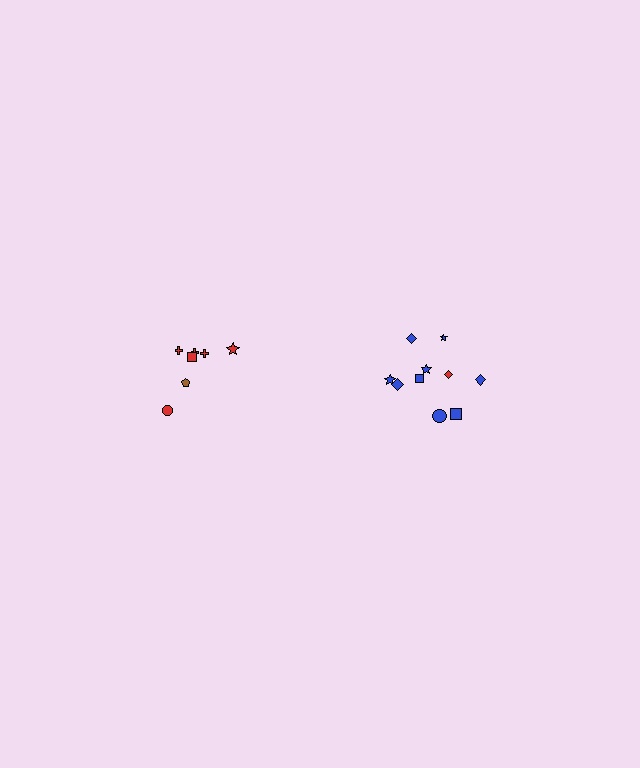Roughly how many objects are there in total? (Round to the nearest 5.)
Roughly 15 objects in total.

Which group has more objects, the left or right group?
The right group.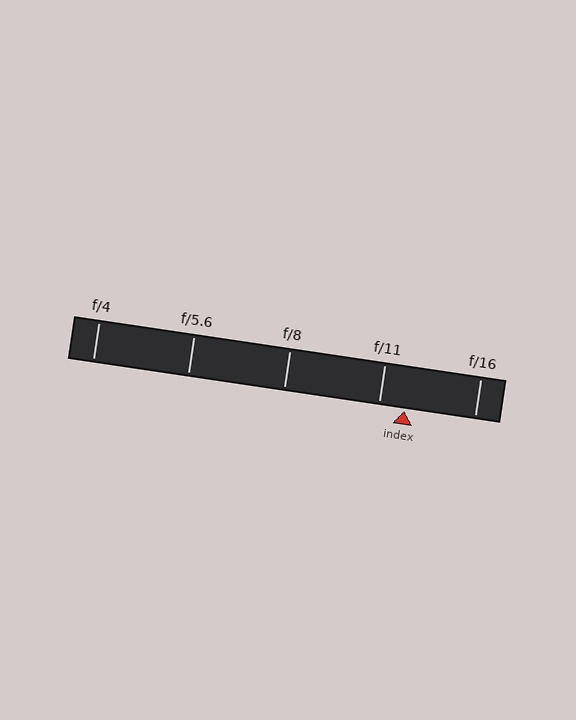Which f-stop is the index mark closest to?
The index mark is closest to f/11.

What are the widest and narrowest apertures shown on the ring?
The widest aperture shown is f/4 and the narrowest is f/16.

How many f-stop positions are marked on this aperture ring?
There are 5 f-stop positions marked.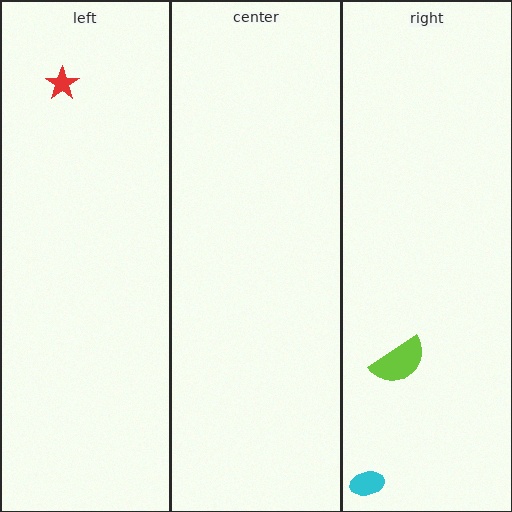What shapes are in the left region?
The red star.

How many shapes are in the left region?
1.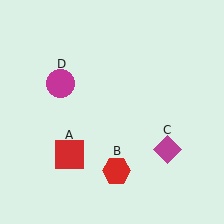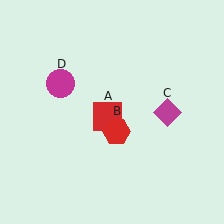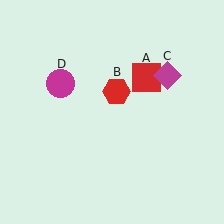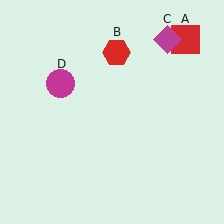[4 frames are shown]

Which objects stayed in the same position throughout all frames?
Magenta circle (object D) remained stationary.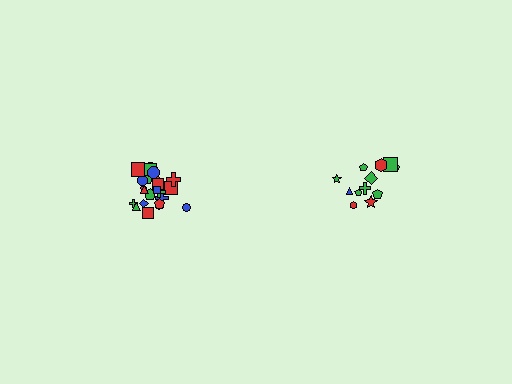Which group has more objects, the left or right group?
The left group.